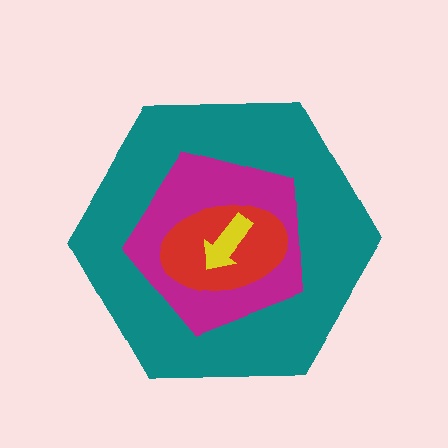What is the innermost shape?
The yellow arrow.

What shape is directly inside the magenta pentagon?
The red ellipse.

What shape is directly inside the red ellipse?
The yellow arrow.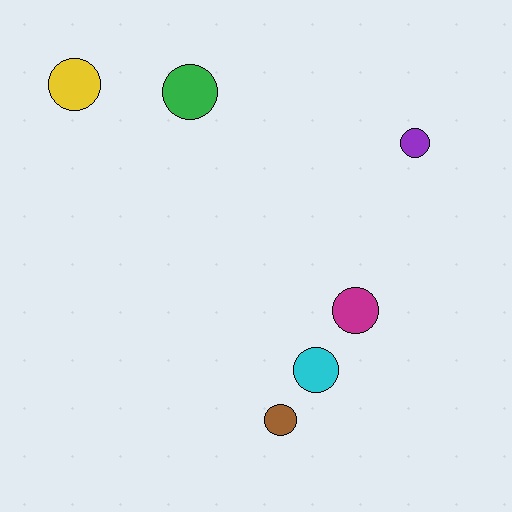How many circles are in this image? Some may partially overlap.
There are 6 circles.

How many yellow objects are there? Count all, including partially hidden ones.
There is 1 yellow object.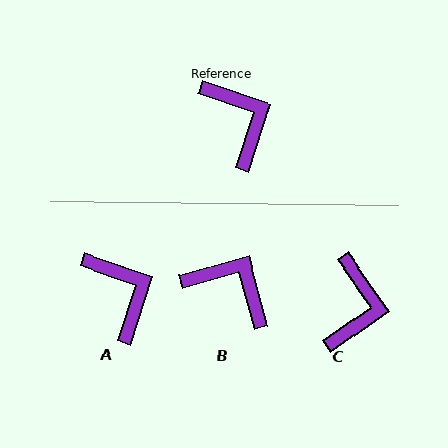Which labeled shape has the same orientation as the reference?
A.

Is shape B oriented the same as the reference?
No, it is off by about 34 degrees.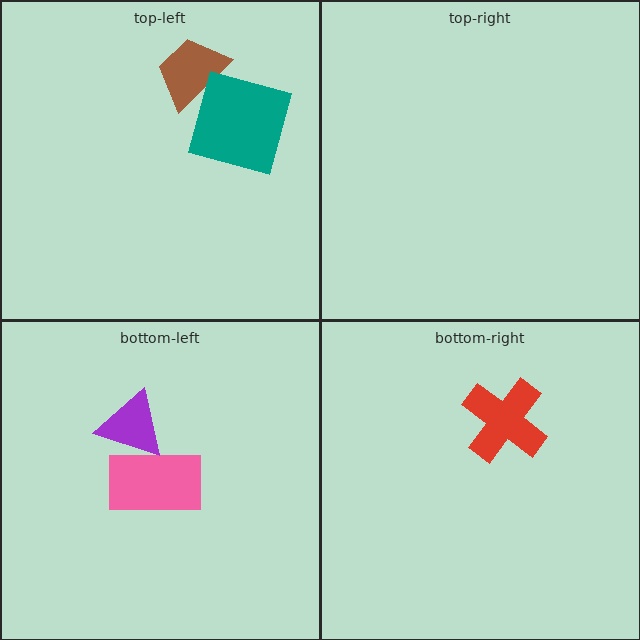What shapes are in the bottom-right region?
The red cross.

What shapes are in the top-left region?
The brown trapezoid, the teal square.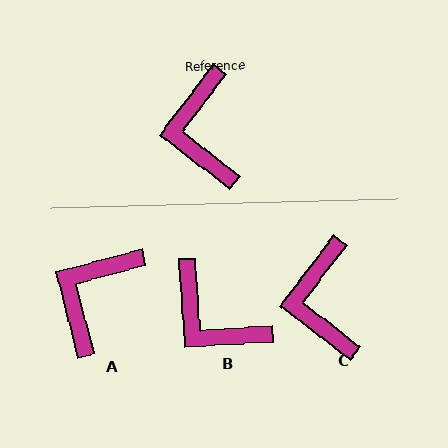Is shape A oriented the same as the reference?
No, it is off by about 38 degrees.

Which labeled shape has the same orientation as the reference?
C.